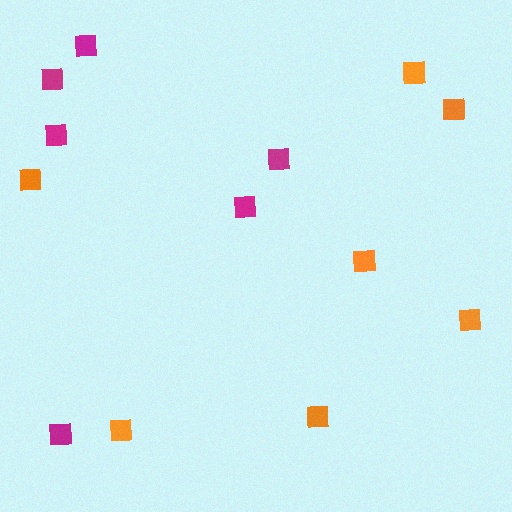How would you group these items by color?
There are 2 groups: one group of magenta squares (6) and one group of orange squares (7).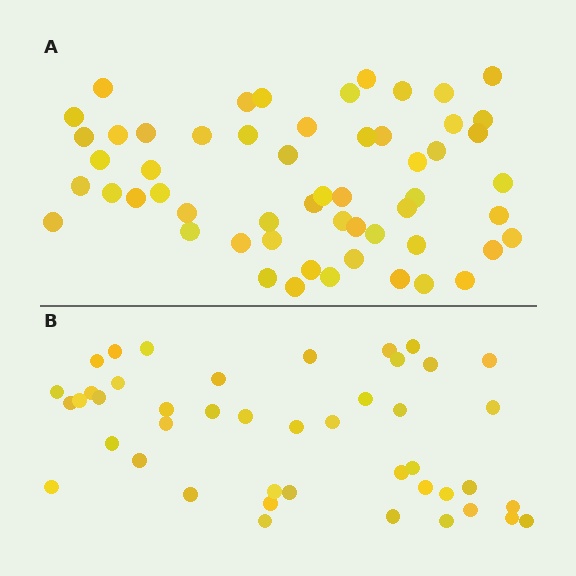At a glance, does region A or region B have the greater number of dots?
Region A (the top region) has more dots.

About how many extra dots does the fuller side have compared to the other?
Region A has roughly 12 or so more dots than region B.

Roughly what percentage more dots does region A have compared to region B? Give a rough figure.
About 25% more.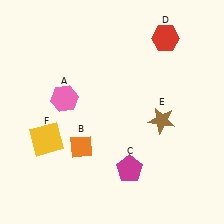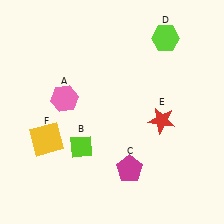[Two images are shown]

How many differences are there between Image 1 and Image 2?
There are 3 differences between the two images.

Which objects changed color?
B changed from orange to lime. D changed from red to lime. E changed from brown to red.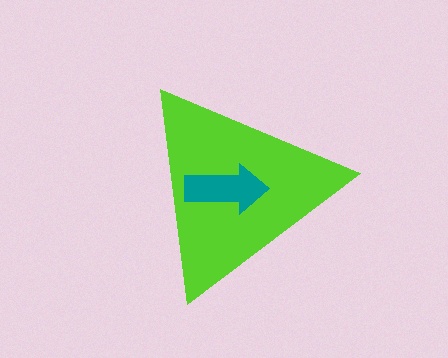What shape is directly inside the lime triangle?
The teal arrow.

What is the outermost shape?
The lime triangle.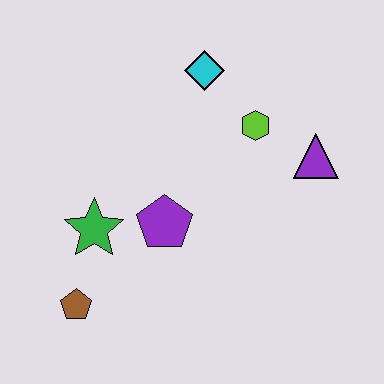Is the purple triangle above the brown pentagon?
Yes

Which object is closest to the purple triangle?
The lime hexagon is closest to the purple triangle.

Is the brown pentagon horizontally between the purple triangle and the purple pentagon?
No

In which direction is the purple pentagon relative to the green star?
The purple pentagon is to the right of the green star.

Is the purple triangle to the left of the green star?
No